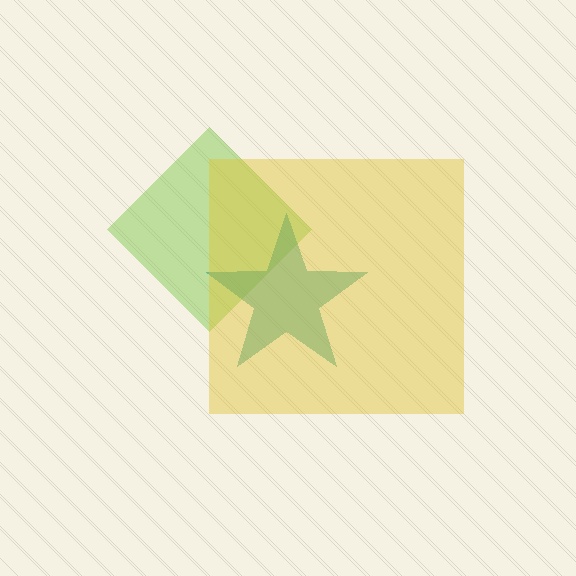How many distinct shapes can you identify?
There are 3 distinct shapes: a lime diamond, a teal star, a yellow square.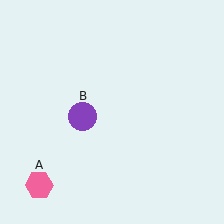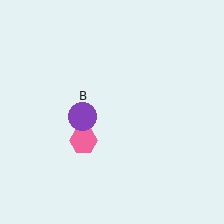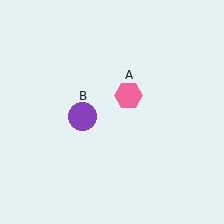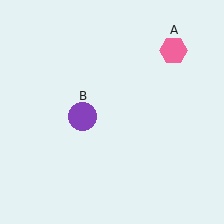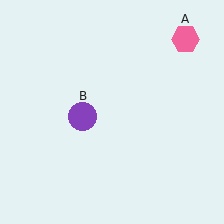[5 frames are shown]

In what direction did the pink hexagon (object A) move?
The pink hexagon (object A) moved up and to the right.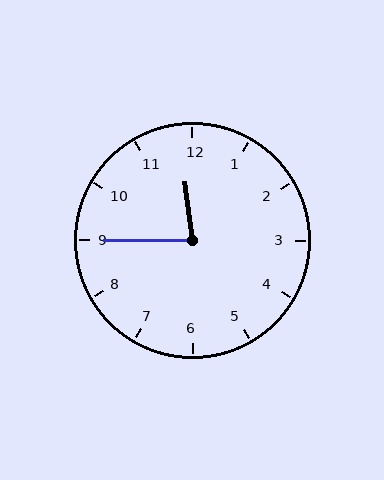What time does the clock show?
11:45.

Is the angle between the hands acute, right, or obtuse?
It is acute.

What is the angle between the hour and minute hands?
Approximately 82 degrees.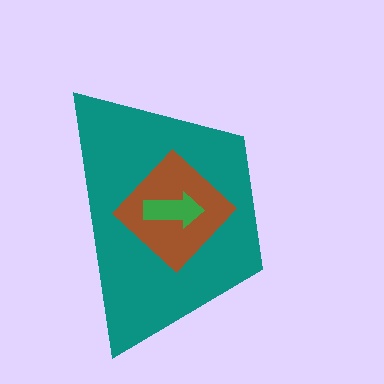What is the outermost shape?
The teal trapezoid.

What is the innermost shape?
The green arrow.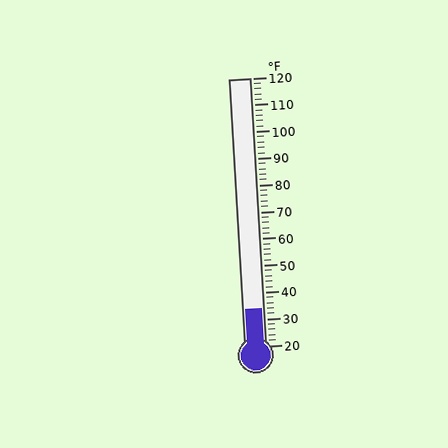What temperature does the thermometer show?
The thermometer shows approximately 34°F.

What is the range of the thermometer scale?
The thermometer scale ranges from 20°F to 120°F.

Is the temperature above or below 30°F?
The temperature is above 30°F.